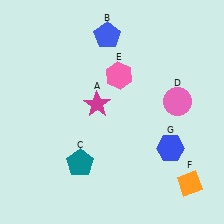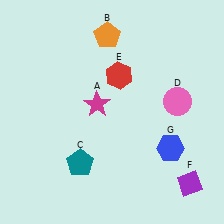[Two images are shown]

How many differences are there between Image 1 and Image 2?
There are 3 differences between the two images.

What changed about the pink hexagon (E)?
In Image 1, E is pink. In Image 2, it changed to red.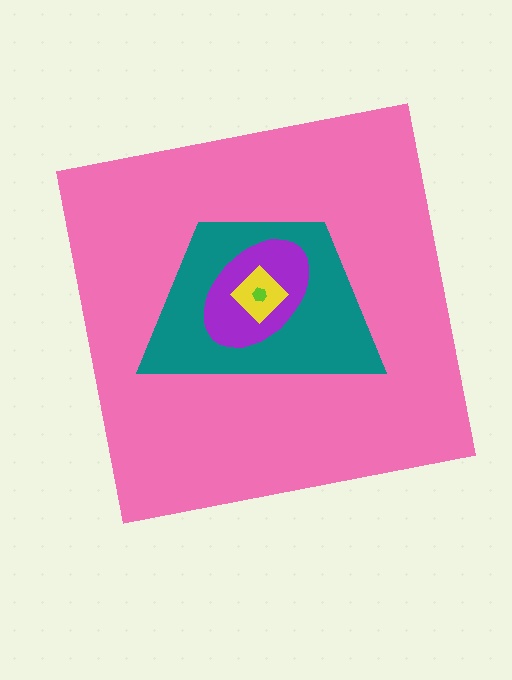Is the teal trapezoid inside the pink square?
Yes.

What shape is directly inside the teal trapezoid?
The purple ellipse.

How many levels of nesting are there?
5.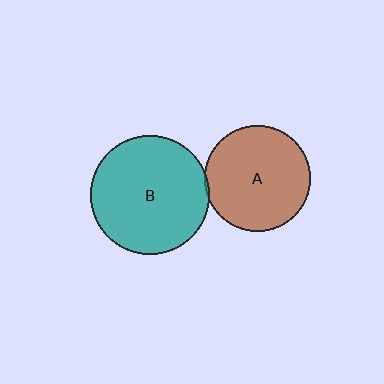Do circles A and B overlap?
Yes.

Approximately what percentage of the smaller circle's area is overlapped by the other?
Approximately 5%.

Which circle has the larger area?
Circle B (teal).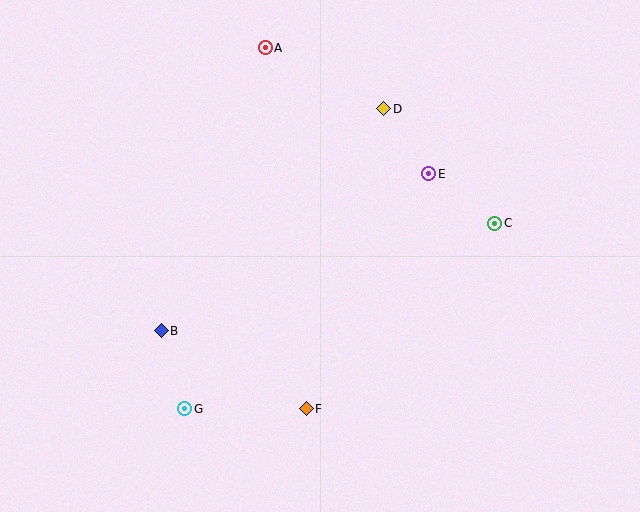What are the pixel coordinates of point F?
Point F is at (306, 409).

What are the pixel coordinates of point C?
Point C is at (495, 223).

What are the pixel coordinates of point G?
Point G is at (185, 409).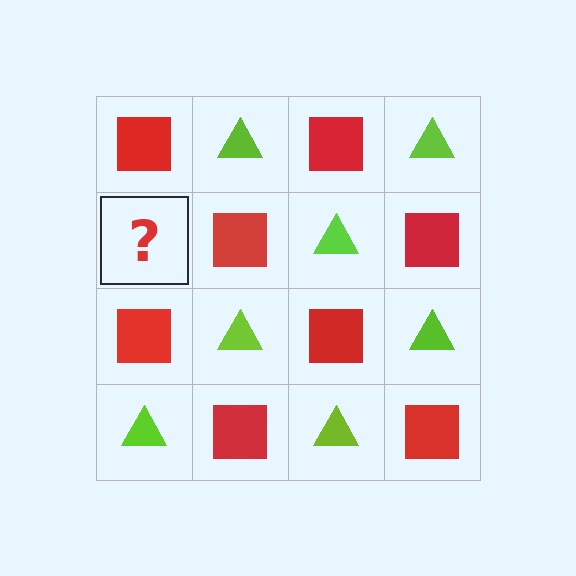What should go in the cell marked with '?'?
The missing cell should contain a lime triangle.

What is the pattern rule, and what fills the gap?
The rule is that it alternates red square and lime triangle in a checkerboard pattern. The gap should be filled with a lime triangle.